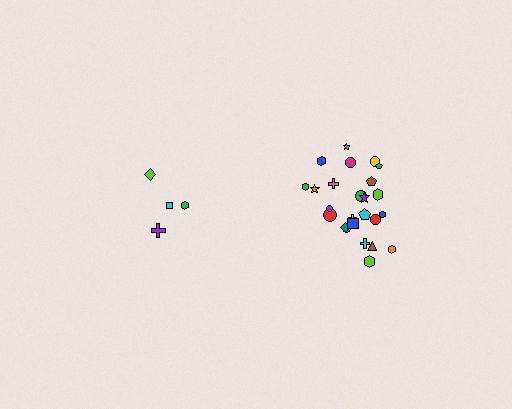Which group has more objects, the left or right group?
The right group.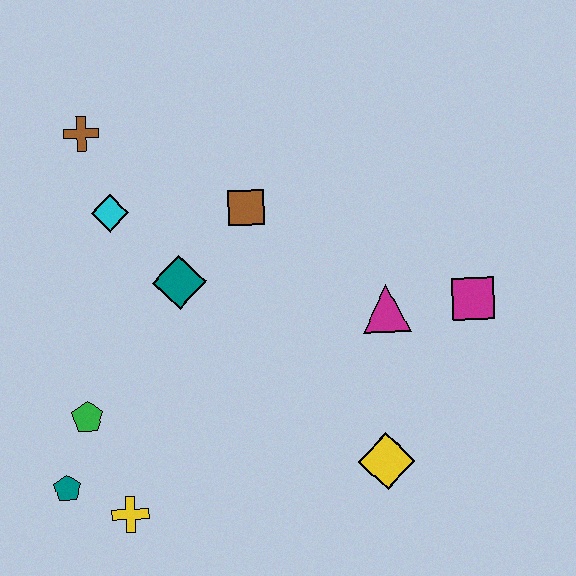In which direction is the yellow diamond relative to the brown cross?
The yellow diamond is below the brown cross.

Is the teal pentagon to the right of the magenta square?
No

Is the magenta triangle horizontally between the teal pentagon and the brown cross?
No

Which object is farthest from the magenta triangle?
The teal pentagon is farthest from the magenta triangle.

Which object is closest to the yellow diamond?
The magenta triangle is closest to the yellow diamond.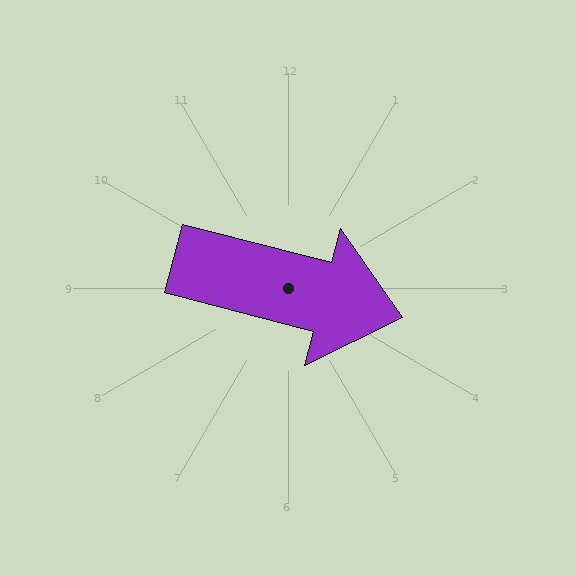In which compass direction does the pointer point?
East.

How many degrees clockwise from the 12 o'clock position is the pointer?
Approximately 105 degrees.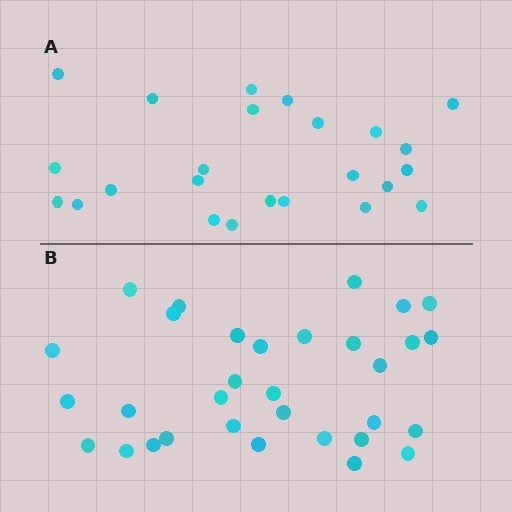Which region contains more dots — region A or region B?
Region B (the bottom region) has more dots.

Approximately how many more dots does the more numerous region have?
Region B has roughly 8 or so more dots than region A.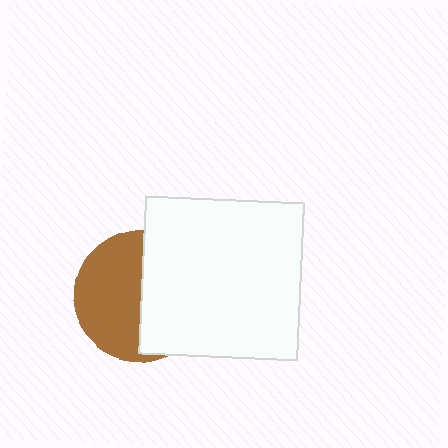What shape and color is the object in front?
The object in front is a white square.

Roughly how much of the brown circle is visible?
About half of it is visible (roughly 51%).